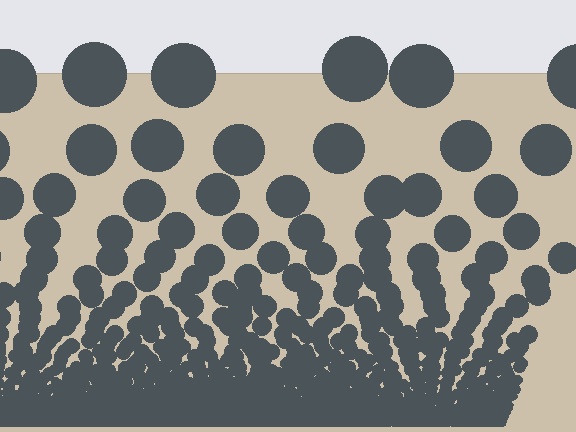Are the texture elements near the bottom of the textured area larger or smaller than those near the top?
Smaller. The gradient is inverted — elements near the bottom are smaller and denser.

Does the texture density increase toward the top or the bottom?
Density increases toward the bottom.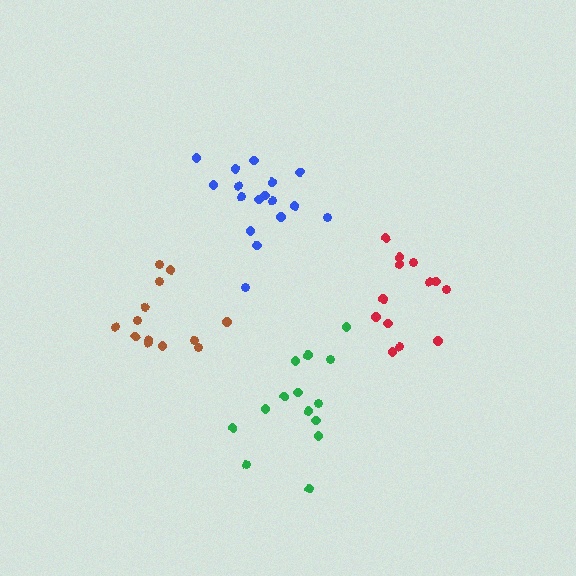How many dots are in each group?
Group 1: 13 dots, Group 2: 14 dots, Group 3: 17 dots, Group 4: 13 dots (57 total).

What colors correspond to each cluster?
The clusters are colored: red, green, blue, brown.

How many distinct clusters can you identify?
There are 4 distinct clusters.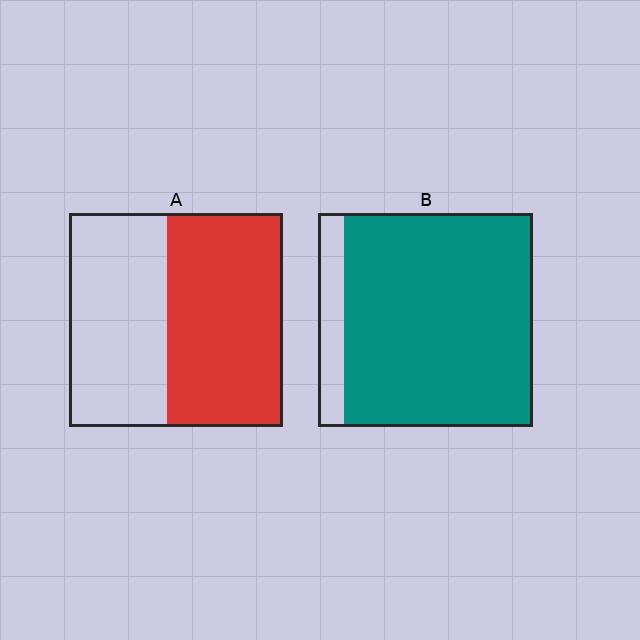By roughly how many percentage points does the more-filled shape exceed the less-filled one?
By roughly 35 percentage points (B over A).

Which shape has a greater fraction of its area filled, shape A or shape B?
Shape B.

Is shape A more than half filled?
Yes.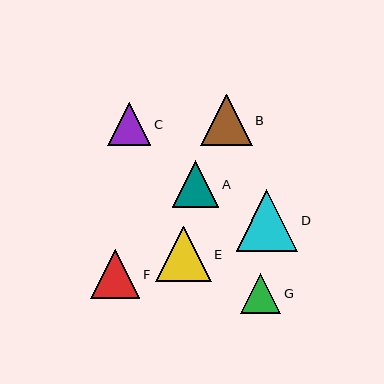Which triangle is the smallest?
Triangle G is the smallest with a size of approximately 40 pixels.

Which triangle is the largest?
Triangle D is the largest with a size of approximately 62 pixels.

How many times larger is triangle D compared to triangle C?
Triangle D is approximately 1.4 times the size of triangle C.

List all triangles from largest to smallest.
From largest to smallest: D, E, B, F, A, C, G.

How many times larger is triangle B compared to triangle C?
Triangle B is approximately 1.2 times the size of triangle C.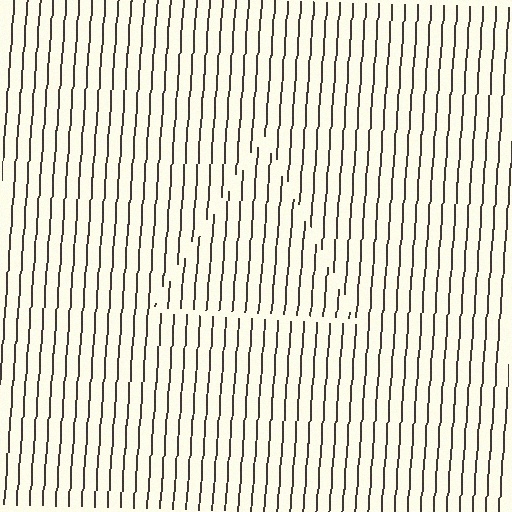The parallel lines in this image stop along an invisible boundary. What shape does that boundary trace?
An illusory triangle. The interior of the shape contains the same grating, shifted by half a period — the contour is defined by the phase discontinuity where line-ends from the inner and outer gratings abut.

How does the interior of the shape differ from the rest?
The interior of the shape contains the same grating, shifted by half a period — the contour is defined by the phase discontinuity where line-ends from the inner and outer gratings abut.